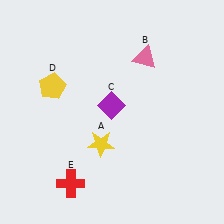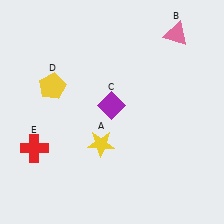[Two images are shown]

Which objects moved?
The objects that moved are: the pink triangle (B), the red cross (E).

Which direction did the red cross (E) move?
The red cross (E) moved left.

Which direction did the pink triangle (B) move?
The pink triangle (B) moved right.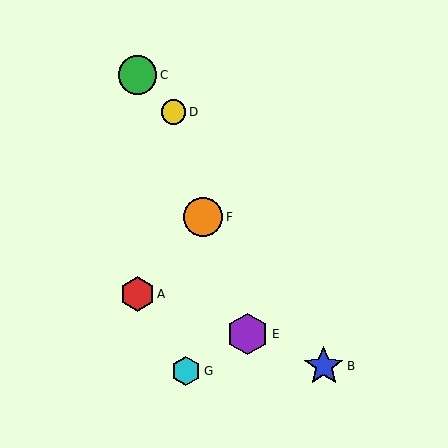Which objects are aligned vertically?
Objects A, C are aligned vertically.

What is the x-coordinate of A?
Object A is at x≈137.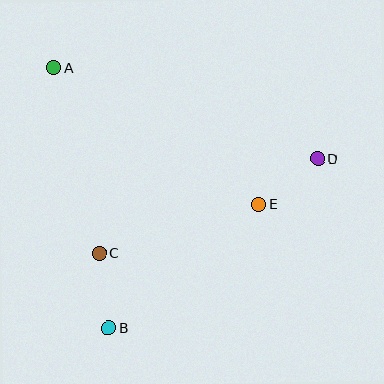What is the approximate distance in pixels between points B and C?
The distance between B and C is approximately 75 pixels.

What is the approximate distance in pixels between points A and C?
The distance between A and C is approximately 191 pixels.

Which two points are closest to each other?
Points D and E are closest to each other.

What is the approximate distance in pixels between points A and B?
The distance between A and B is approximately 266 pixels.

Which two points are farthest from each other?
Points A and D are farthest from each other.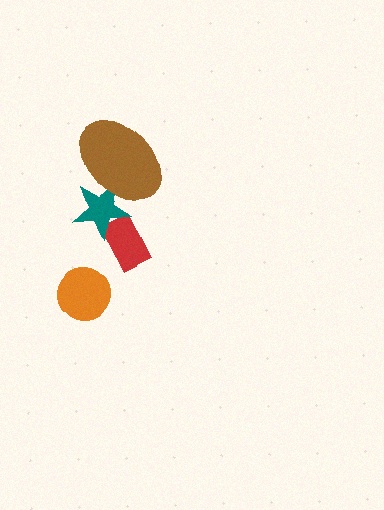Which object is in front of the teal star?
The brown ellipse is in front of the teal star.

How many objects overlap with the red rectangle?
1 object overlaps with the red rectangle.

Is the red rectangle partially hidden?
Yes, it is partially covered by another shape.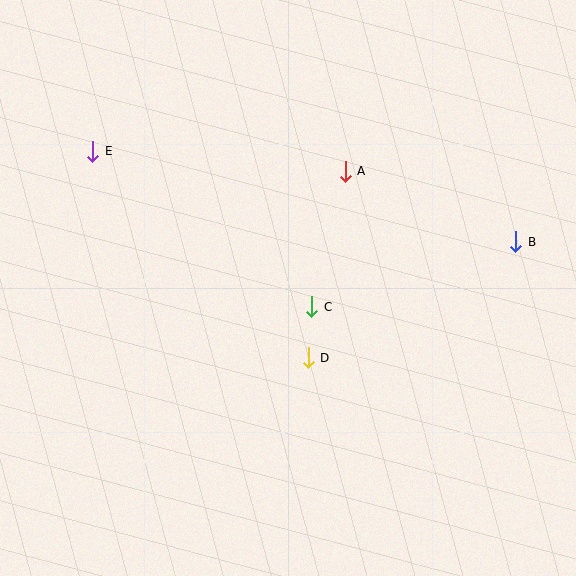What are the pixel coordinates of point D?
Point D is at (308, 358).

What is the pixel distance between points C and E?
The distance between C and E is 268 pixels.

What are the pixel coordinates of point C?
Point C is at (312, 307).